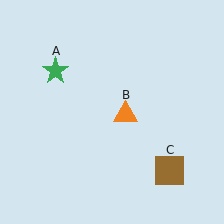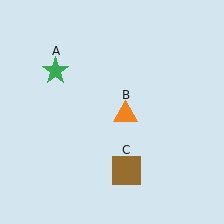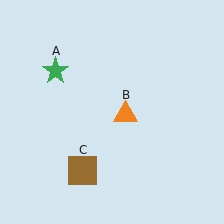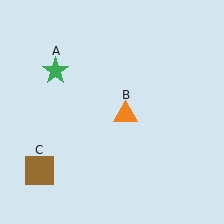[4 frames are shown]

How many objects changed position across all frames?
1 object changed position: brown square (object C).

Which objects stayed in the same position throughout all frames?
Green star (object A) and orange triangle (object B) remained stationary.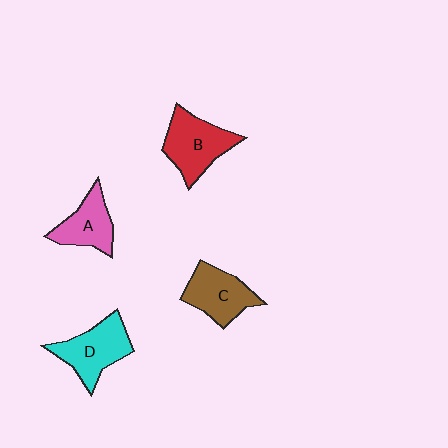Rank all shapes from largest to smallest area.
From largest to smallest: B (red), D (cyan), C (brown), A (pink).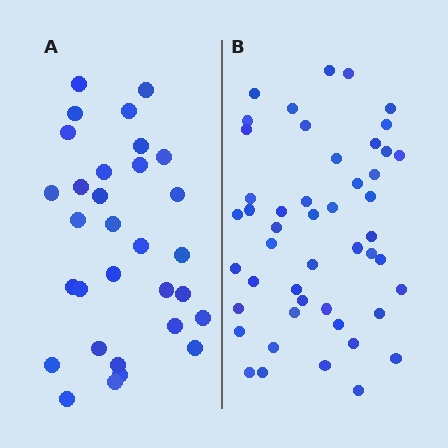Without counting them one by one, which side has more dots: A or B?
Region B (the right region) has more dots.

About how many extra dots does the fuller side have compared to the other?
Region B has approximately 15 more dots than region A.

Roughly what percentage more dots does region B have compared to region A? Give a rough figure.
About 55% more.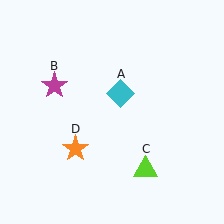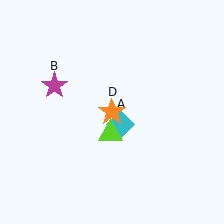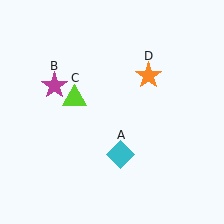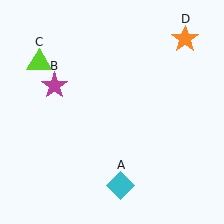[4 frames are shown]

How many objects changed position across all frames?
3 objects changed position: cyan diamond (object A), lime triangle (object C), orange star (object D).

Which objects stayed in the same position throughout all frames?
Magenta star (object B) remained stationary.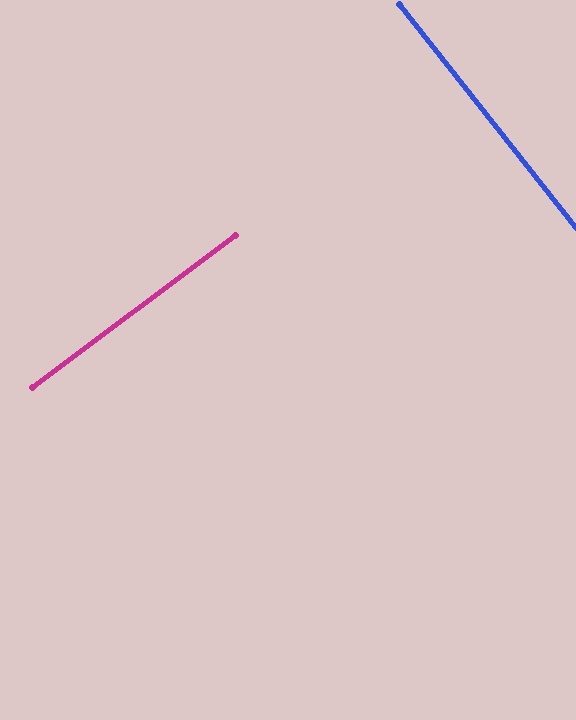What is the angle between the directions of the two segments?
Approximately 89 degrees.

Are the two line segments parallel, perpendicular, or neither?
Perpendicular — they meet at approximately 89°.